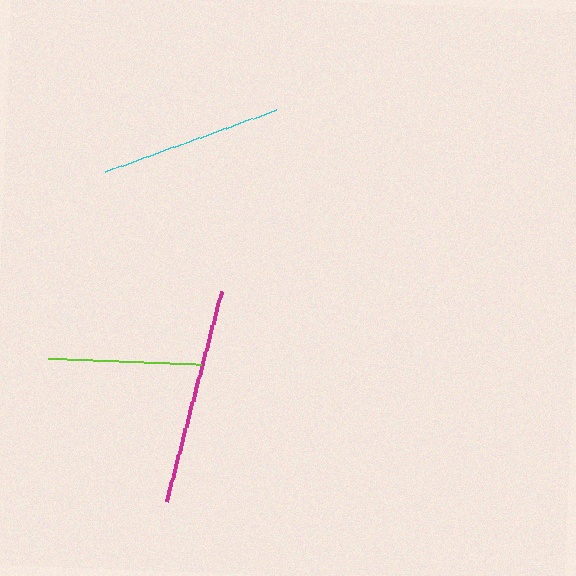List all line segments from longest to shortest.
From longest to shortest: magenta, cyan, lime.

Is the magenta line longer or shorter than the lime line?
The magenta line is longer than the lime line.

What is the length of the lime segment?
The lime segment is approximately 152 pixels long.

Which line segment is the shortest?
The lime line is the shortest at approximately 152 pixels.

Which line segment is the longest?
The magenta line is the longest at approximately 217 pixels.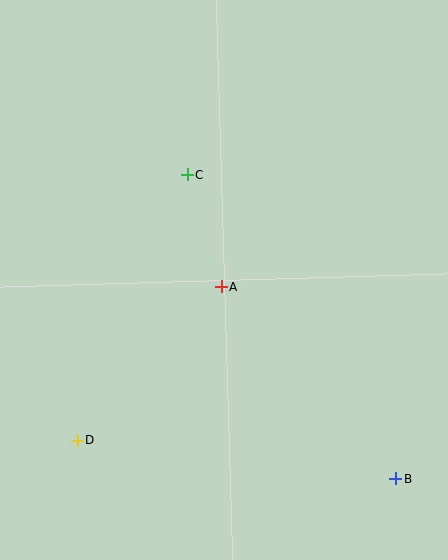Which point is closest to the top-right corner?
Point C is closest to the top-right corner.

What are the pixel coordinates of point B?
Point B is at (396, 479).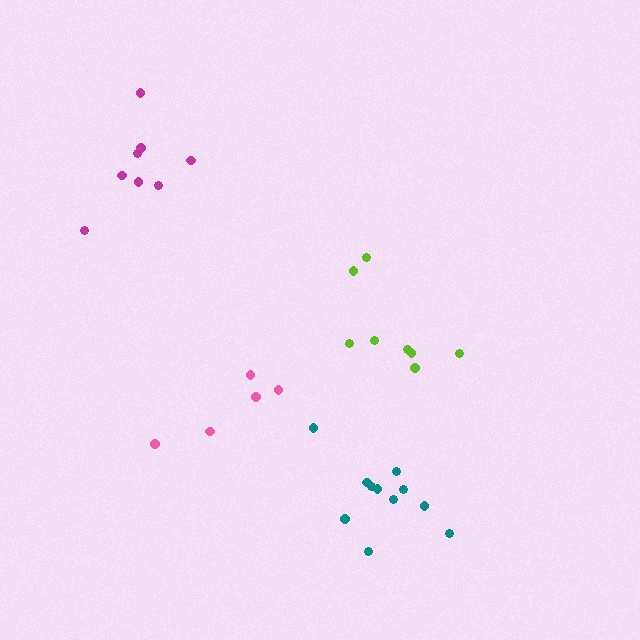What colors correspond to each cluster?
The clusters are colored: teal, magenta, pink, lime.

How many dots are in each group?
Group 1: 11 dots, Group 2: 8 dots, Group 3: 5 dots, Group 4: 8 dots (32 total).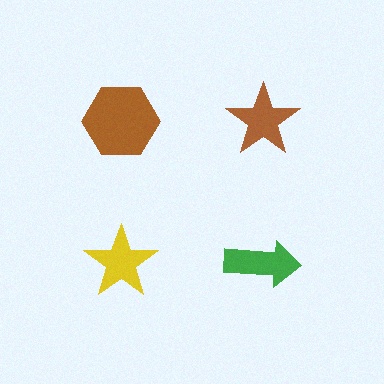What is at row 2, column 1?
A yellow star.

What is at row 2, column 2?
A green arrow.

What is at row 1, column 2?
A brown star.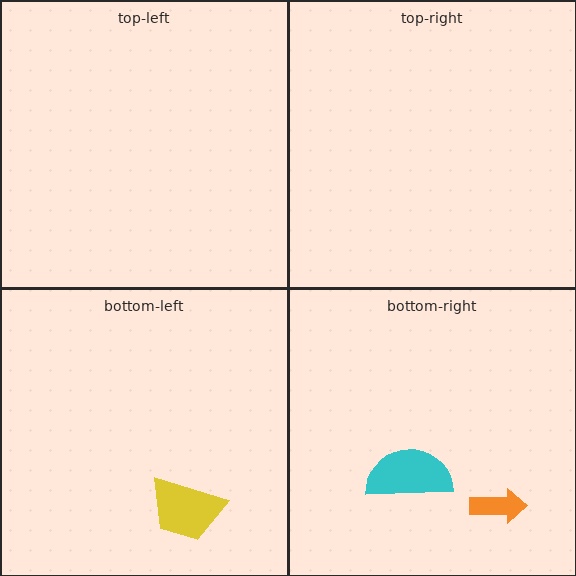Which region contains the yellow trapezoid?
The bottom-left region.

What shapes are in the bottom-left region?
The yellow trapezoid.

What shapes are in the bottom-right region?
The orange arrow, the cyan semicircle.